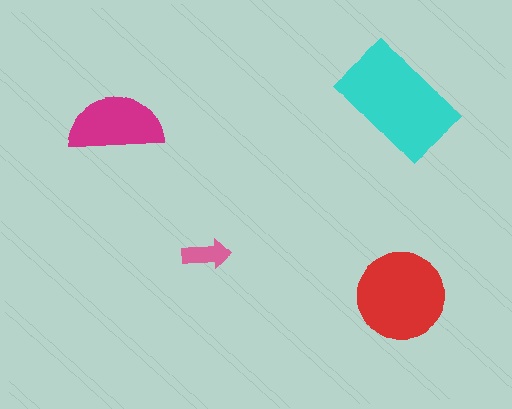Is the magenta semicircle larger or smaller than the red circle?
Smaller.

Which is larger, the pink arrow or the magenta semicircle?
The magenta semicircle.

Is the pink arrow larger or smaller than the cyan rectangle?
Smaller.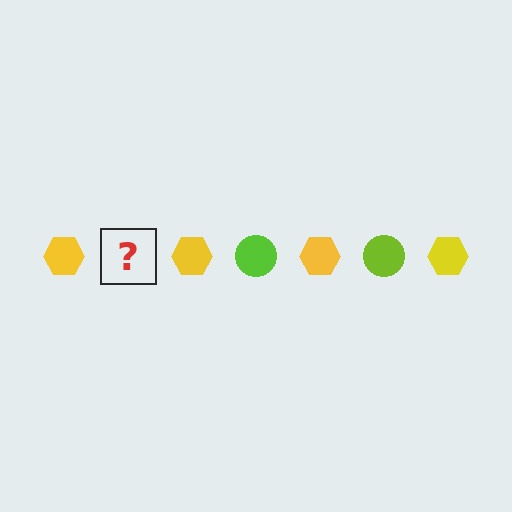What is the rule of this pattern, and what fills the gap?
The rule is that the pattern alternates between yellow hexagon and lime circle. The gap should be filled with a lime circle.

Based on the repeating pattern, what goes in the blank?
The blank should be a lime circle.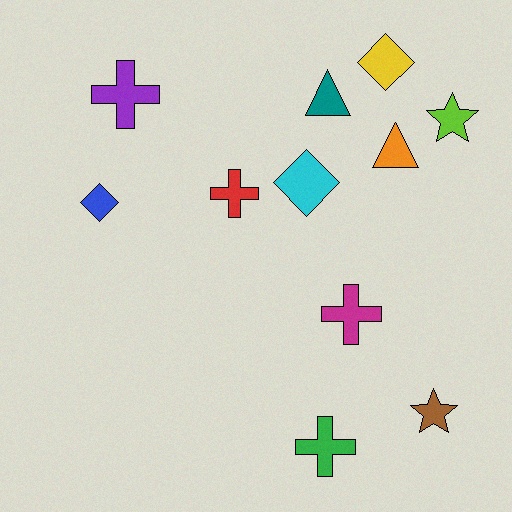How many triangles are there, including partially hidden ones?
There are 2 triangles.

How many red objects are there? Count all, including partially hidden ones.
There is 1 red object.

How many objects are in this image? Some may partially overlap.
There are 11 objects.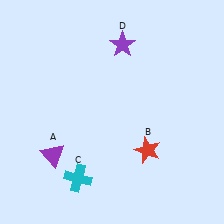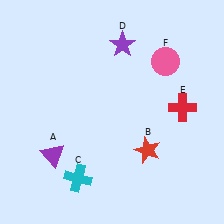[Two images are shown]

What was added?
A red cross (E), a pink circle (F) were added in Image 2.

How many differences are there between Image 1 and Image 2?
There are 2 differences between the two images.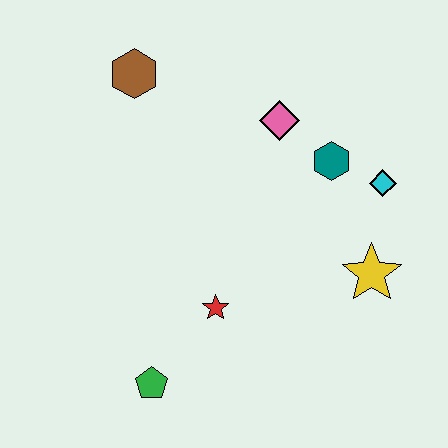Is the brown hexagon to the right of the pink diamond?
No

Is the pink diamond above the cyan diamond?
Yes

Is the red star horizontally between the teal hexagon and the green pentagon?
Yes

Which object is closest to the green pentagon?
The red star is closest to the green pentagon.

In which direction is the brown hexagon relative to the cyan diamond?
The brown hexagon is to the left of the cyan diamond.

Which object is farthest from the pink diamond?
The green pentagon is farthest from the pink diamond.